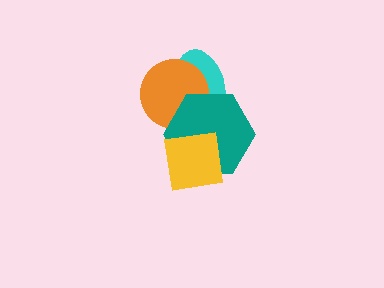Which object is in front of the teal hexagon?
The yellow square is in front of the teal hexagon.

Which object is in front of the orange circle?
The teal hexagon is in front of the orange circle.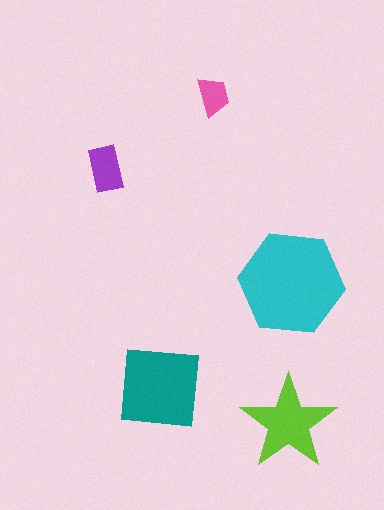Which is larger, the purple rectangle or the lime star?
The lime star.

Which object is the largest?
The cyan hexagon.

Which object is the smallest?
The pink trapezoid.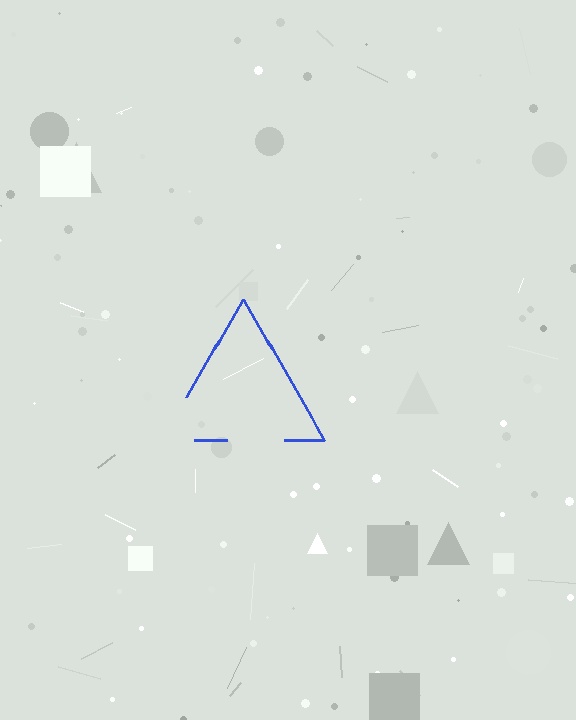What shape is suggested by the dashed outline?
The dashed outline suggests a triangle.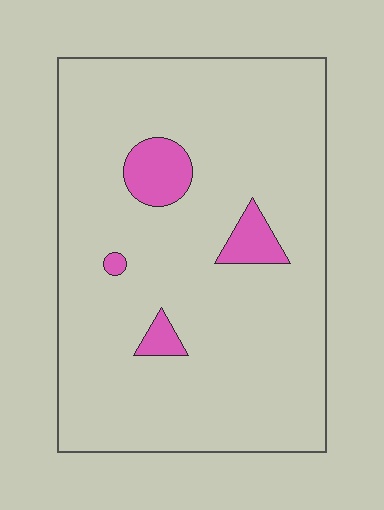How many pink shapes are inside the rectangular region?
4.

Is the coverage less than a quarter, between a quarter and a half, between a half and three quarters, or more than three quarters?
Less than a quarter.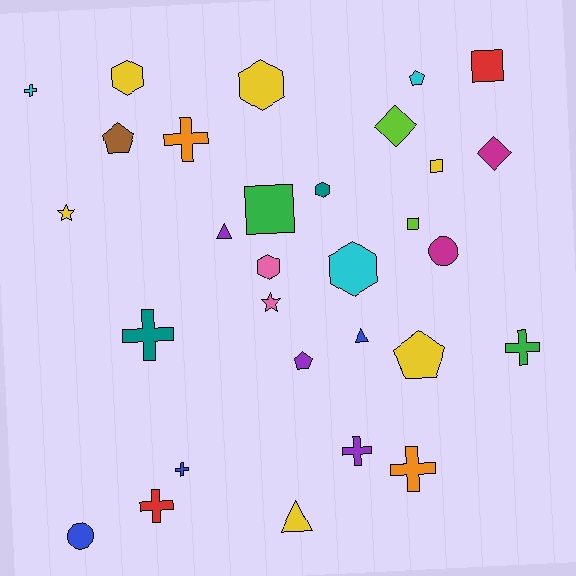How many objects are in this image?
There are 30 objects.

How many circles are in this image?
There are 2 circles.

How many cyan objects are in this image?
There are 3 cyan objects.